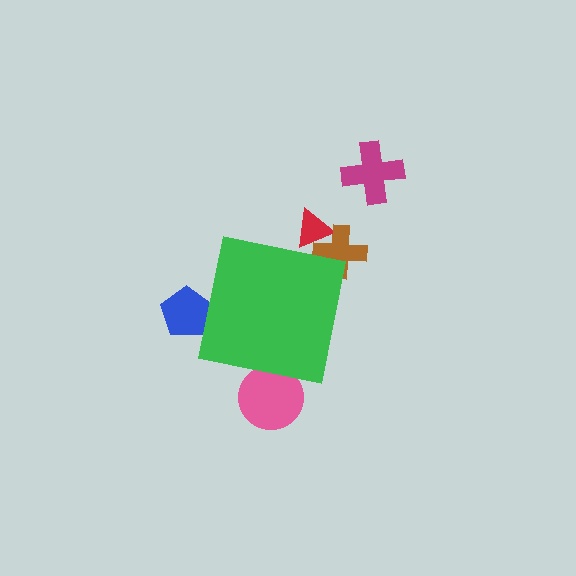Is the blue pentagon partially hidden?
Yes, the blue pentagon is partially hidden behind the green square.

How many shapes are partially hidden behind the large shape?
4 shapes are partially hidden.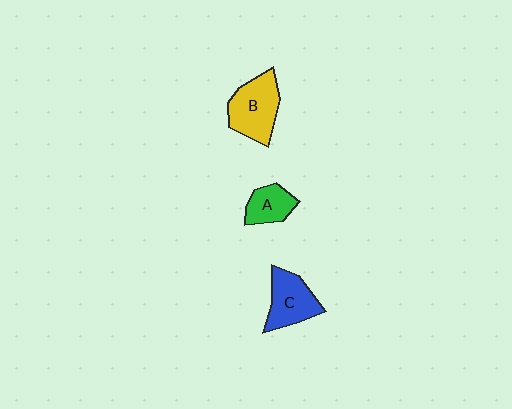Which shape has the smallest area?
Shape A (green).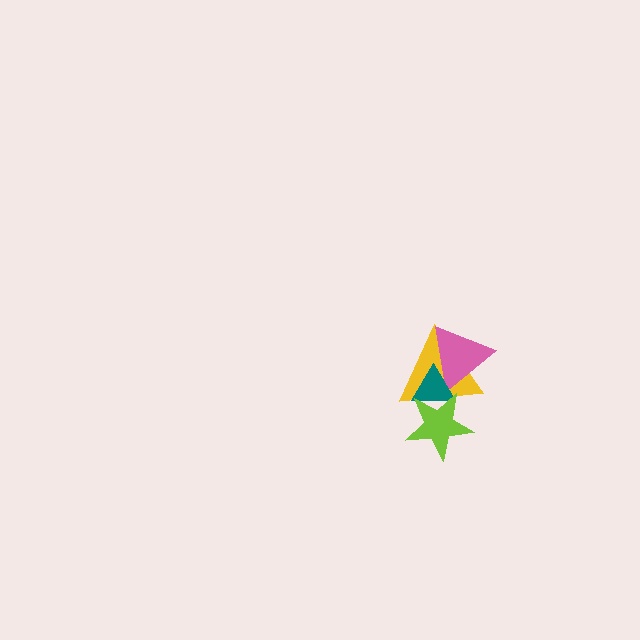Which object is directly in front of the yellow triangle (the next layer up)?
The pink triangle is directly in front of the yellow triangle.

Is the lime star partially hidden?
No, no other shape covers it.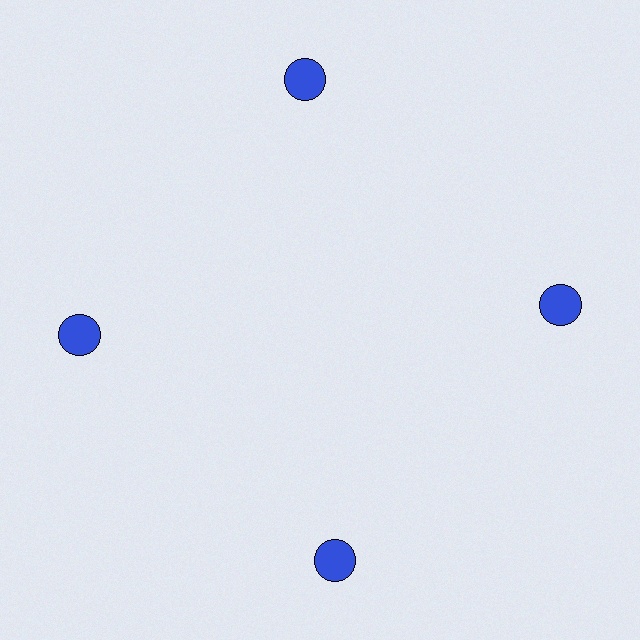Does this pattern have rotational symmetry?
Yes, this pattern has 4-fold rotational symmetry. It looks the same after rotating 90 degrees around the center.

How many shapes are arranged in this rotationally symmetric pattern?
There are 4 shapes, arranged in 4 groups of 1.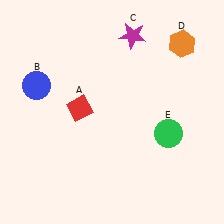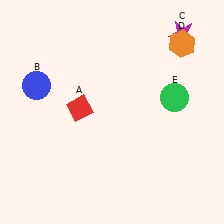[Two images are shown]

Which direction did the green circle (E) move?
The green circle (E) moved up.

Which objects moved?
The objects that moved are: the magenta star (C), the green circle (E).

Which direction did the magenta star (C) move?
The magenta star (C) moved right.